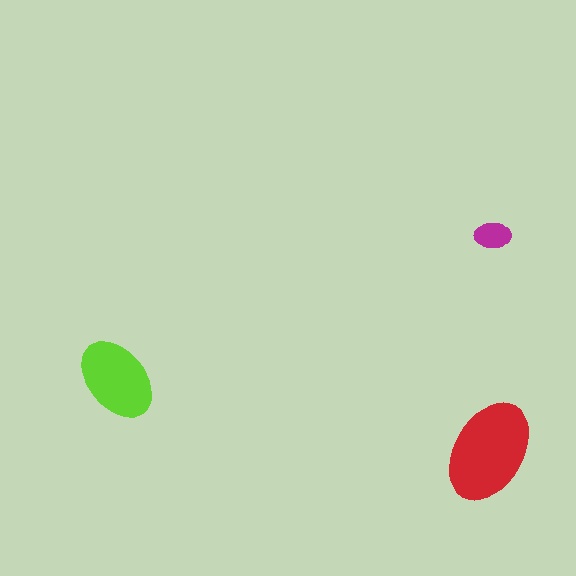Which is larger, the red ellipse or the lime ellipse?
The red one.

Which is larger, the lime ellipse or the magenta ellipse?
The lime one.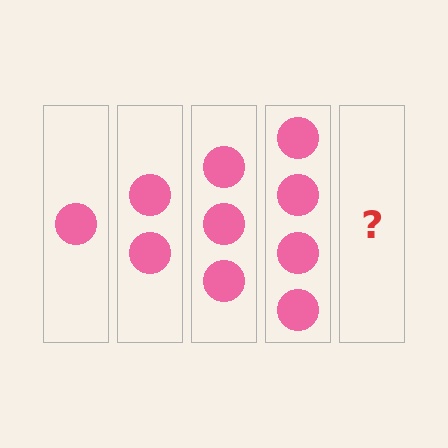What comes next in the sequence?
The next element should be 5 circles.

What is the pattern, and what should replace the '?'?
The pattern is that each step adds one more circle. The '?' should be 5 circles.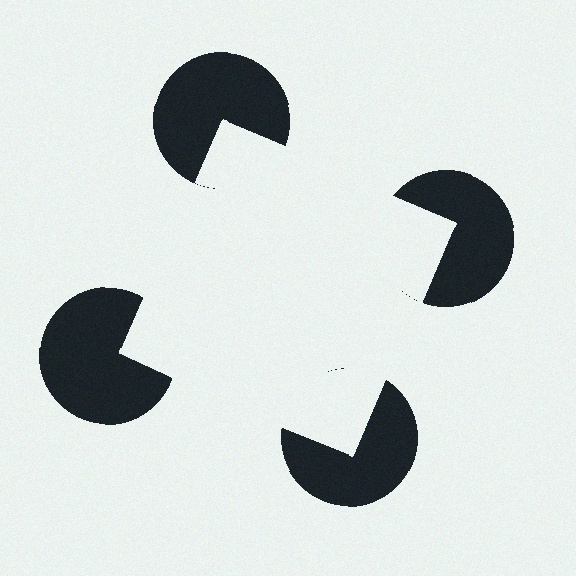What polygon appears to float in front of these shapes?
An illusory square — its edges are inferred from the aligned wedge cuts in the pac-man discs, not physically drawn.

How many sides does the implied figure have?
4 sides.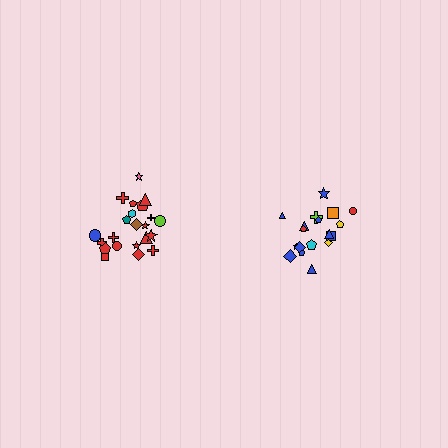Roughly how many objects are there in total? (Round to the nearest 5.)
Roughly 40 objects in total.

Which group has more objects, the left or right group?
The left group.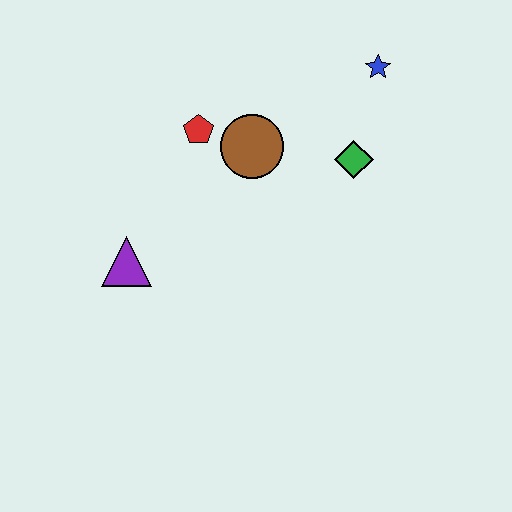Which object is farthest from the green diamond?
The purple triangle is farthest from the green diamond.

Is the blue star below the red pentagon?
No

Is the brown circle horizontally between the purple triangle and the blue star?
Yes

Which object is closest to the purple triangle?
The red pentagon is closest to the purple triangle.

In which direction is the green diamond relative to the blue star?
The green diamond is below the blue star.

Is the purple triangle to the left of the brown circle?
Yes